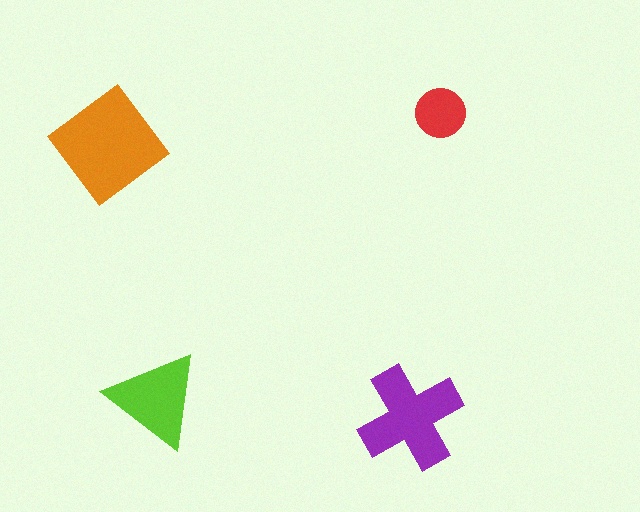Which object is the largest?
The orange diamond.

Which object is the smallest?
The red circle.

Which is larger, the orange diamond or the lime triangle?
The orange diamond.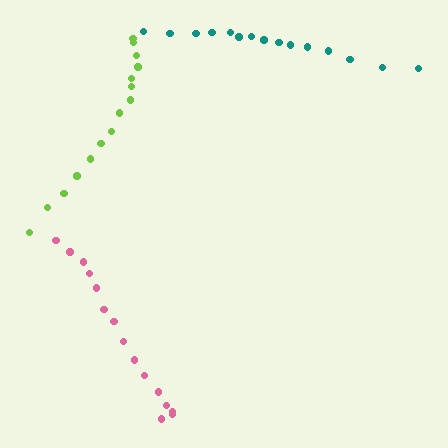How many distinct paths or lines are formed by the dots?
There are 3 distinct paths.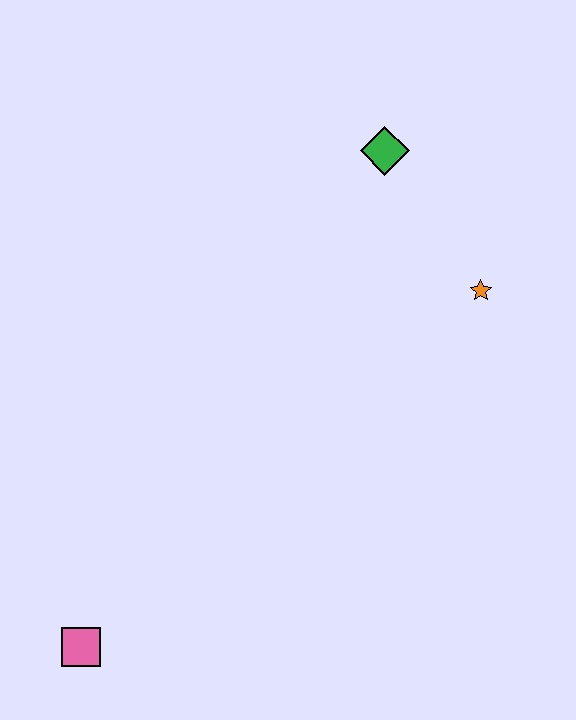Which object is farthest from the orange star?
The pink square is farthest from the orange star.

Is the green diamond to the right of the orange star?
No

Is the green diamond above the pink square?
Yes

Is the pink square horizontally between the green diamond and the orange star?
No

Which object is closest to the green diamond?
The orange star is closest to the green diamond.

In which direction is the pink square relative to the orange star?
The pink square is to the left of the orange star.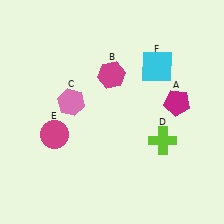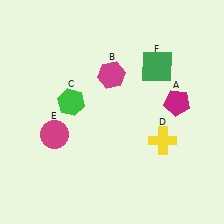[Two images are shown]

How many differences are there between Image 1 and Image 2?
There are 3 differences between the two images.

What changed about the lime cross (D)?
In Image 1, D is lime. In Image 2, it changed to yellow.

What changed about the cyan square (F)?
In Image 1, F is cyan. In Image 2, it changed to green.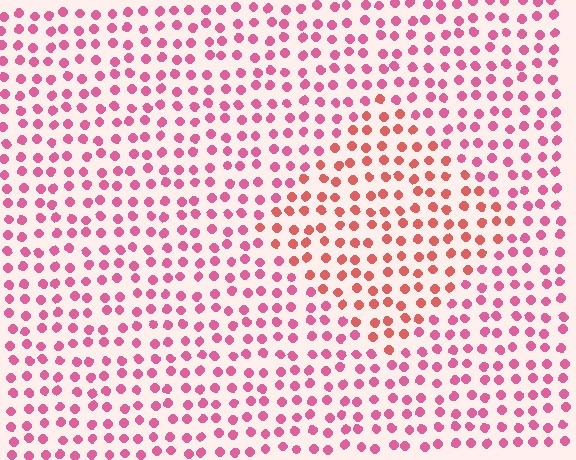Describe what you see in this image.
The image is filled with small pink elements in a uniform arrangement. A diamond-shaped region is visible where the elements are tinted to a slightly different hue, forming a subtle color boundary.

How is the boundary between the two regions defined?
The boundary is defined purely by a slight shift in hue (about 29 degrees). Spacing, size, and orientation are identical on both sides.